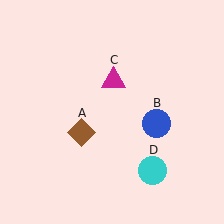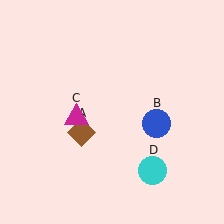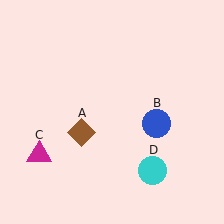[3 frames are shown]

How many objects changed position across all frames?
1 object changed position: magenta triangle (object C).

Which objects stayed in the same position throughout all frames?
Brown diamond (object A) and blue circle (object B) and cyan circle (object D) remained stationary.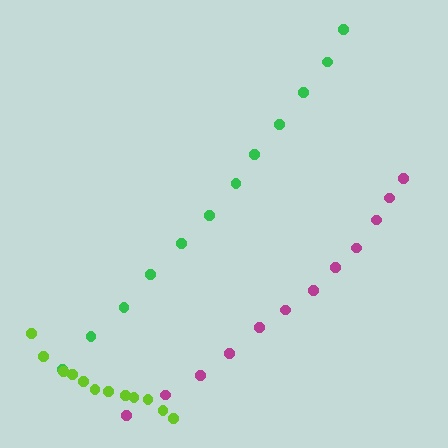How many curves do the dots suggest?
There are 3 distinct paths.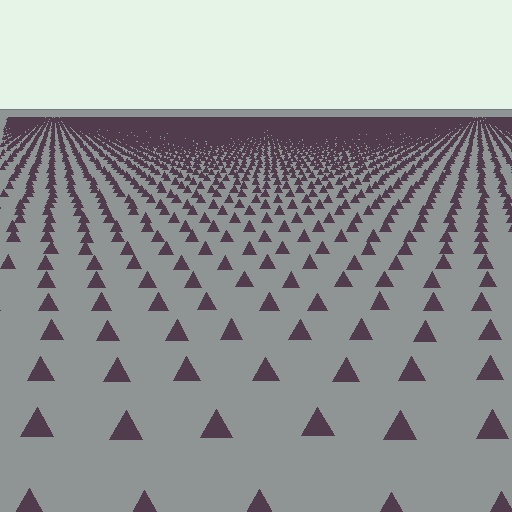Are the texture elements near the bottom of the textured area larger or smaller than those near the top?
Larger. Near the bottom, elements are closer to the viewer and appear at a bigger on-screen size.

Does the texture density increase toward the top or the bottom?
Density increases toward the top.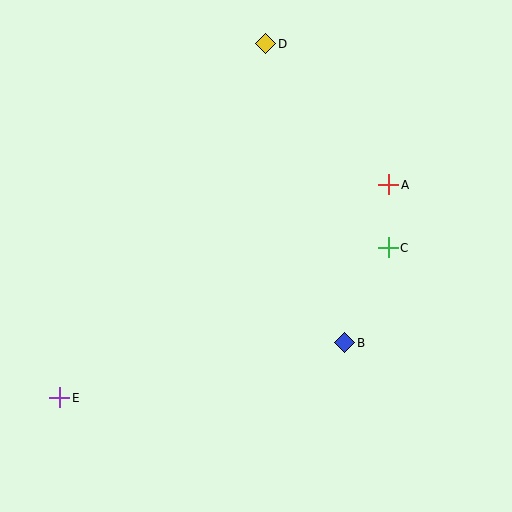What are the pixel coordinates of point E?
Point E is at (60, 398).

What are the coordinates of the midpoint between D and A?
The midpoint between D and A is at (327, 114).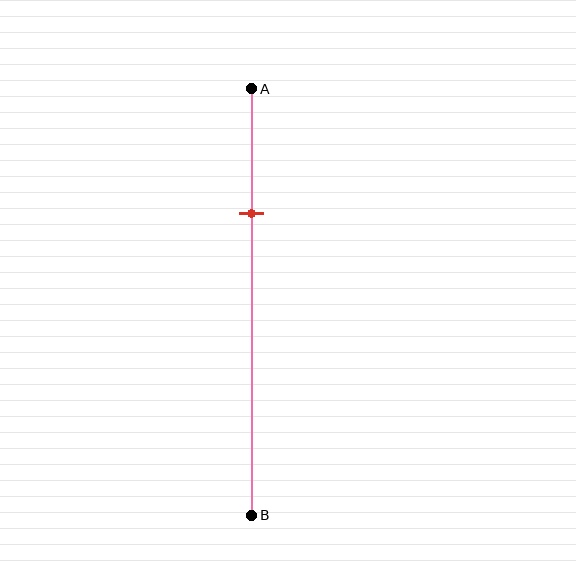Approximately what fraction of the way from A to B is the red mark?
The red mark is approximately 30% of the way from A to B.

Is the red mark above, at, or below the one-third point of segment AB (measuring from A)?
The red mark is above the one-third point of segment AB.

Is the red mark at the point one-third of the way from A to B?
No, the mark is at about 30% from A, not at the 33% one-third point.